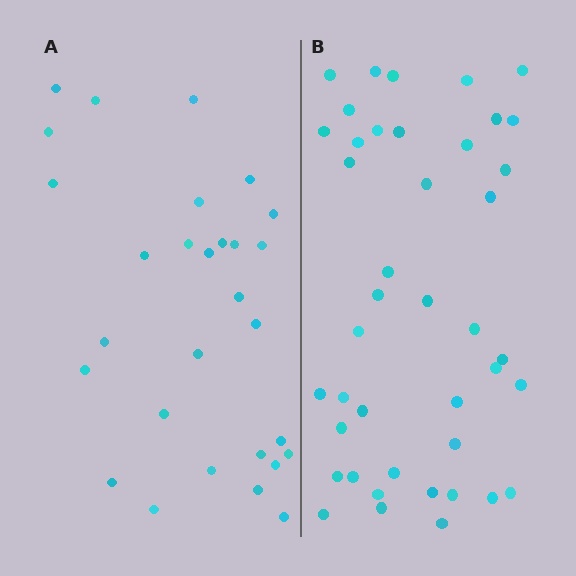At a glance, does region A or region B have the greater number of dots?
Region B (the right region) has more dots.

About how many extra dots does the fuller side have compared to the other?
Region B has approximately 15 more dots than region A.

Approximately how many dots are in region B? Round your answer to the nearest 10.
About 40 dots. (The exact count is 42, which rounds to 40.)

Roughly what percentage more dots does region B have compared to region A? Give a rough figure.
About 45% more.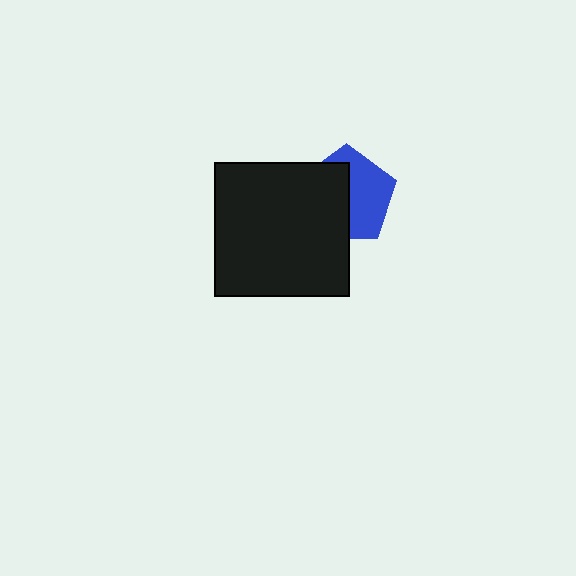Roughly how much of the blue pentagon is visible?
About half of it is visible (roughly 50%).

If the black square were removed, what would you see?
You would see the complete blue pentagon.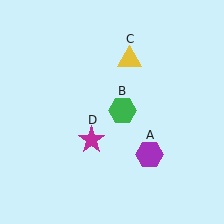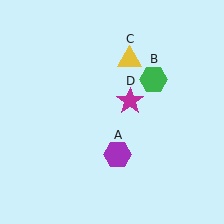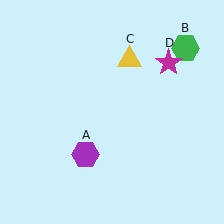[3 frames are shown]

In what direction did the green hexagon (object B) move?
The green hexagon (object B) moved up and to the right.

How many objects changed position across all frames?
3 objects changed position: purple hexagon (object A), green hexagon (object B), magenta star (object D).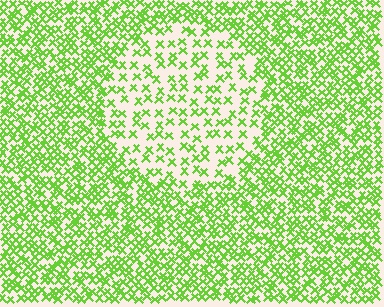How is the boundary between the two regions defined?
The boundary is defined by a change in element density (approximately 2.2x ratio). All elements are the same color, size, and shape.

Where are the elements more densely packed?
The elements are more densely packed outside the circle boundary.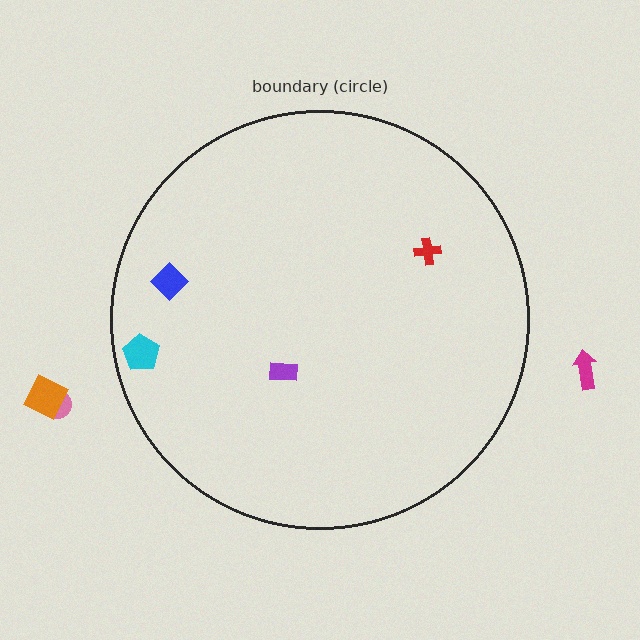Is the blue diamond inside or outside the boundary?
Inside.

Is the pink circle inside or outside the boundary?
Outside.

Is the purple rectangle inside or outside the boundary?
Inside.